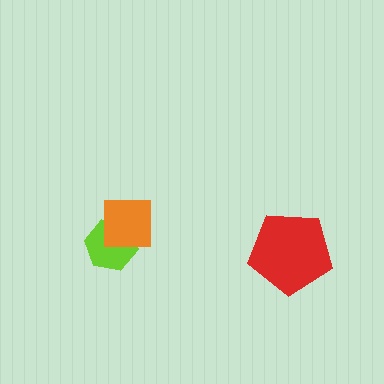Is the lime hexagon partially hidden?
Yes, it is partially covered by another shape.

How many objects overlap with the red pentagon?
0 objects overlap with the red pentagon.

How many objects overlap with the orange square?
1 object overlaps with the orange square.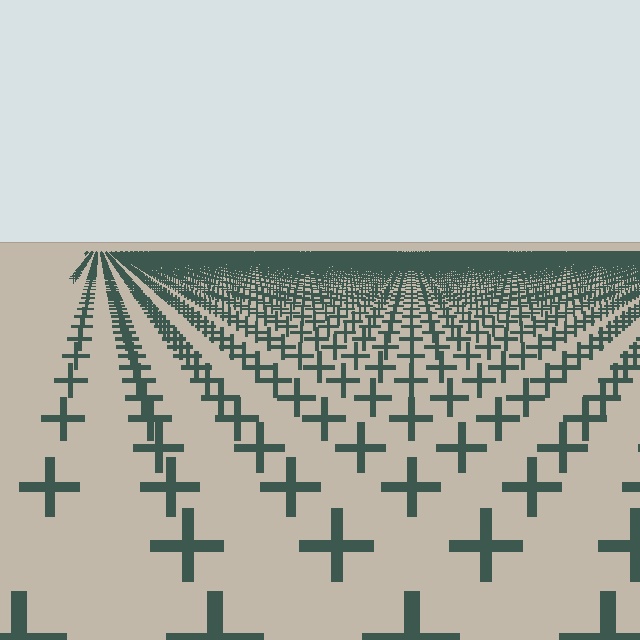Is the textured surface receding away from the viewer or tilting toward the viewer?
The surface is receding away from the viewer. Texture elements get smaller and denser toward the top.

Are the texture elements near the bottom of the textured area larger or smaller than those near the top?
Larger. Near the bottom, elements are closer to the viewer and appear at a bigger on-screen size.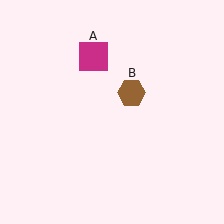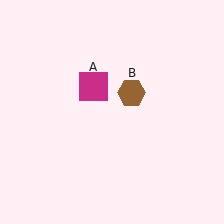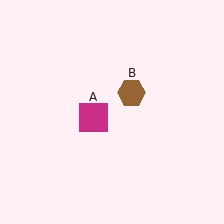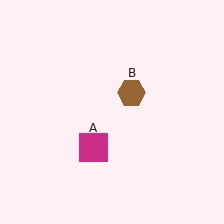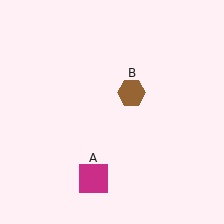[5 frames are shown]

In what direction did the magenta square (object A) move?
The magenta square (object A) moved down.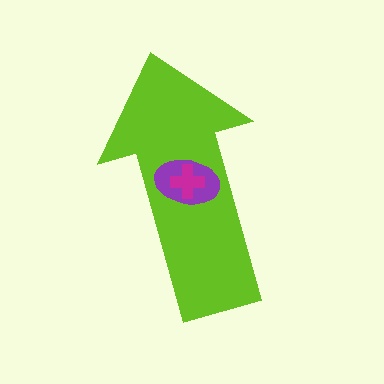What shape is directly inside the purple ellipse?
The magenta cross.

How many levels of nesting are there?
3.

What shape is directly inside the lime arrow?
The purple ellipse.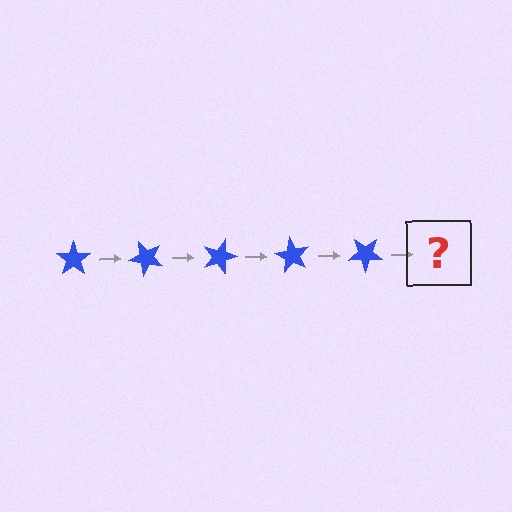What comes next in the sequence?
The next element should be a blue star rotated 225 degrees.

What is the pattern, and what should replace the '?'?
The pattern is that the star rotates 45 degrees each step. The '?' should be a blue star rotated 225 degrees.